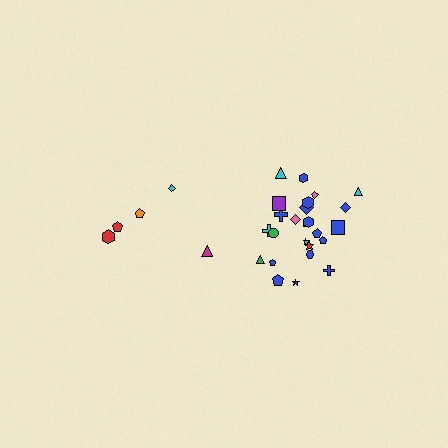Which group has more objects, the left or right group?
The right group.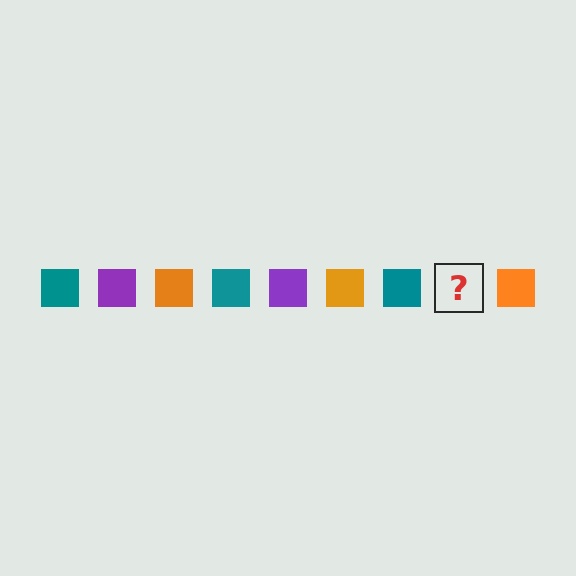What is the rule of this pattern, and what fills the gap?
The rule is that the pattern cycles through teal, purple, orange squares. The gap should be filled with a purple square.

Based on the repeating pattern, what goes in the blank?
The blank should be a purple square.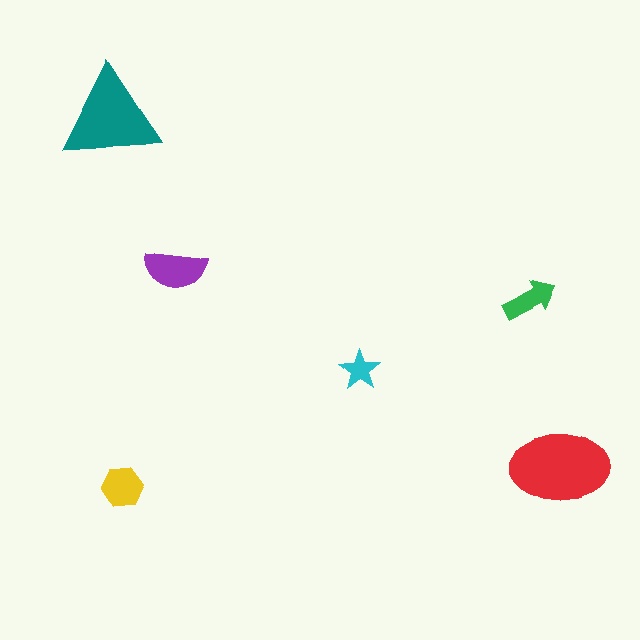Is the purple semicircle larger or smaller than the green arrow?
Larger.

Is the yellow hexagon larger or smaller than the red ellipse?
Smaller.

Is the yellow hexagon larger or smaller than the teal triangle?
Smaller.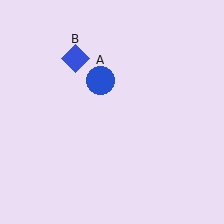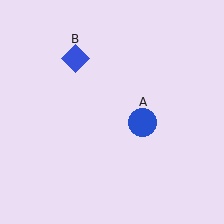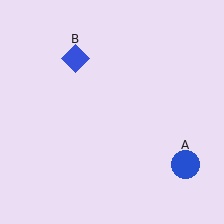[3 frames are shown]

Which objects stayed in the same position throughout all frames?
Blue diamond (object B) remained stationary.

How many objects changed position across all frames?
1 object changed position: blue circle (object A).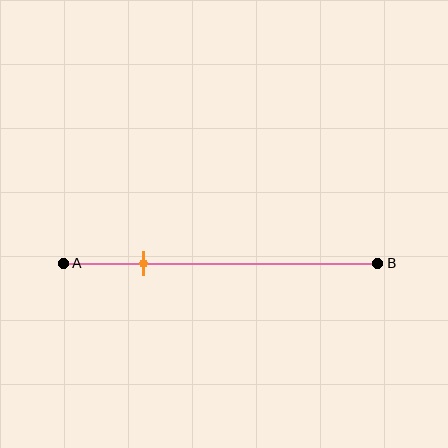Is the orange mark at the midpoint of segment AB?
No, the mark is at about 25% from A, not at the 50% midpoint.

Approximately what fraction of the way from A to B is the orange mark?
The orange mark is approximately 25% of the way from A to B.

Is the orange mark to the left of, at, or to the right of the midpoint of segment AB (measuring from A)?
The orange mark is to the left of the midpoint of segment AB.